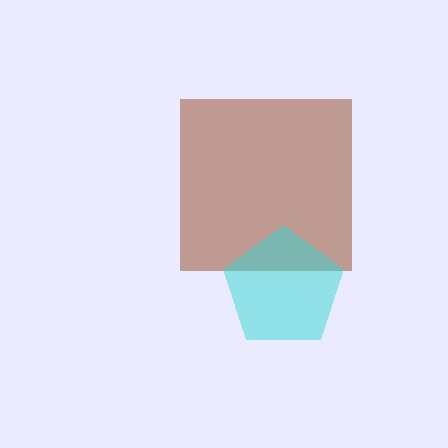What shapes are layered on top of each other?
The layered shapes are: a brown square, a cyan pentagon.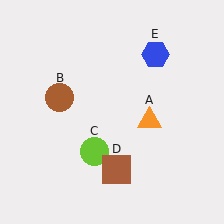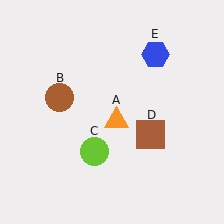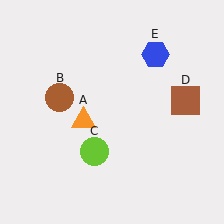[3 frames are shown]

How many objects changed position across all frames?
2 objects changed position: orange triangle (object A), brown square (object D).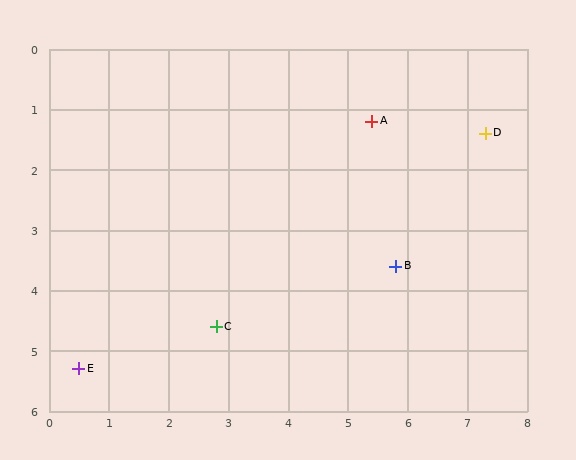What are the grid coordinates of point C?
Point C is at approximately (2.8, 4.6).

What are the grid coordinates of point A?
Point A is at approximately (5.4, 1.2).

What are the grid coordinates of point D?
Point D is at approximately (7.3, 1.4).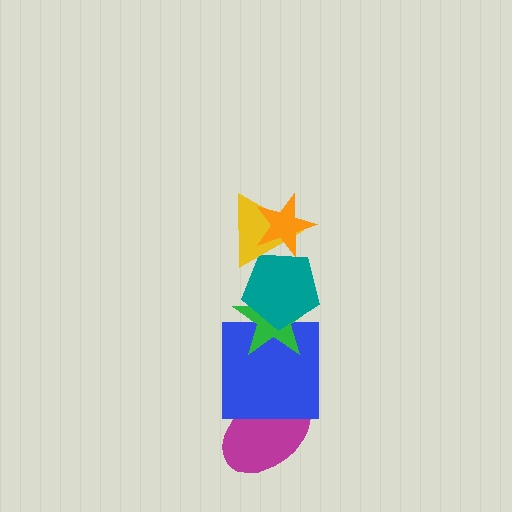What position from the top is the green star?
The green star is 4th from the top.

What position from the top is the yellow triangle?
The yellow triangle is 2nd from the top.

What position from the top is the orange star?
The orange star is 1st from the top.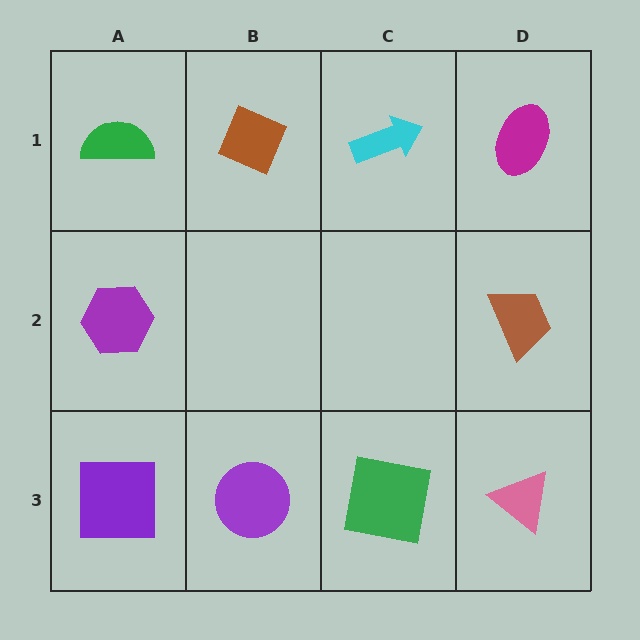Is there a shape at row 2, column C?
No, that cell is empty.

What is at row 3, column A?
A purple square.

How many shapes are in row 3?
4 shapes.